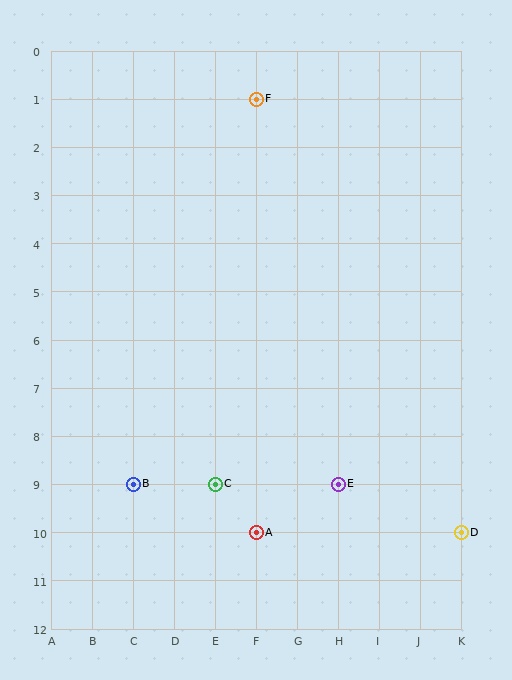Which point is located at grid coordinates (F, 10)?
Point A is at (F, 10).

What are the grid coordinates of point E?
Point E is at grid coordinates (H, 9).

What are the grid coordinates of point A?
Point A is at grid coordinates (F, 10).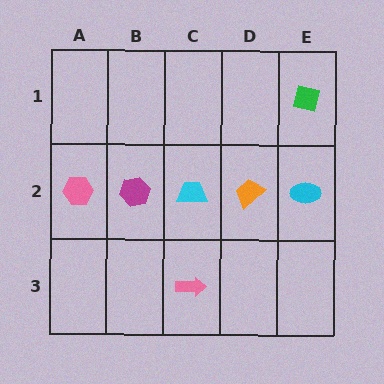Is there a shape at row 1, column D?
No, that cell is empty.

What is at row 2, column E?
A cyan ellipse.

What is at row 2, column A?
A pink hexagon.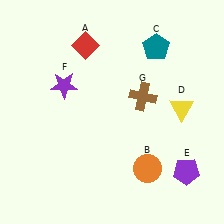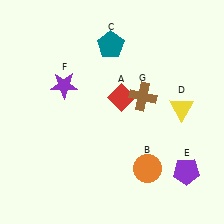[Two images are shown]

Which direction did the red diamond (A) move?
The red diamond (A) moved down.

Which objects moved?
The objects that moved are: the red diamond (A), the teal pentagon (C).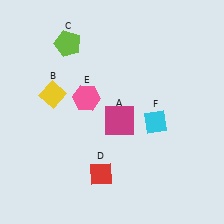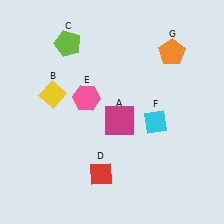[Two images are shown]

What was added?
An orange pentagon (G) was added in Image 2.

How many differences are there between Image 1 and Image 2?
There is 1 difference between the two images.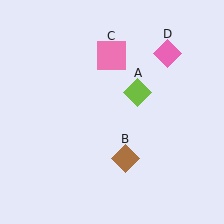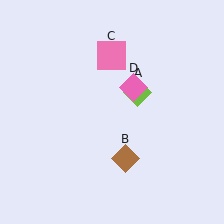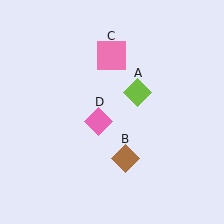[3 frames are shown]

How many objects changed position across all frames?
1 object changed position: pink diamond (object D).